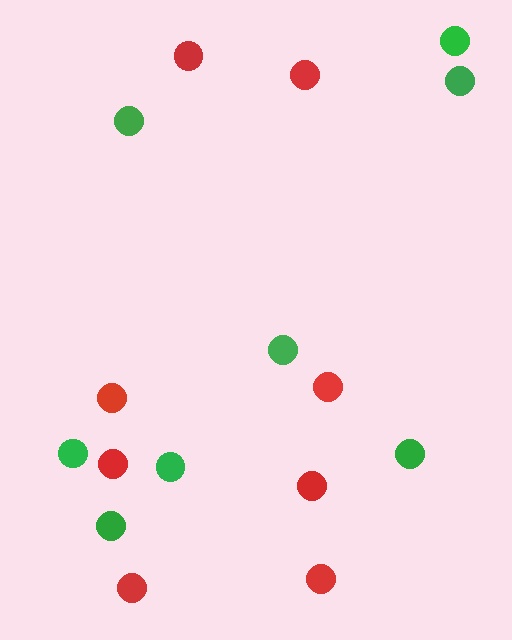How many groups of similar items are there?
There are 2 groups: one group of red circles (8) and one group of green circles (8).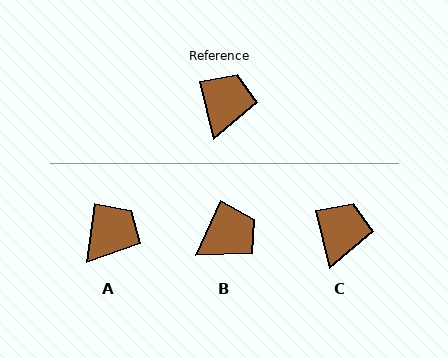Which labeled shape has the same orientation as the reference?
C.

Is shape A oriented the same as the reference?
No, it is off by about 21 degrees.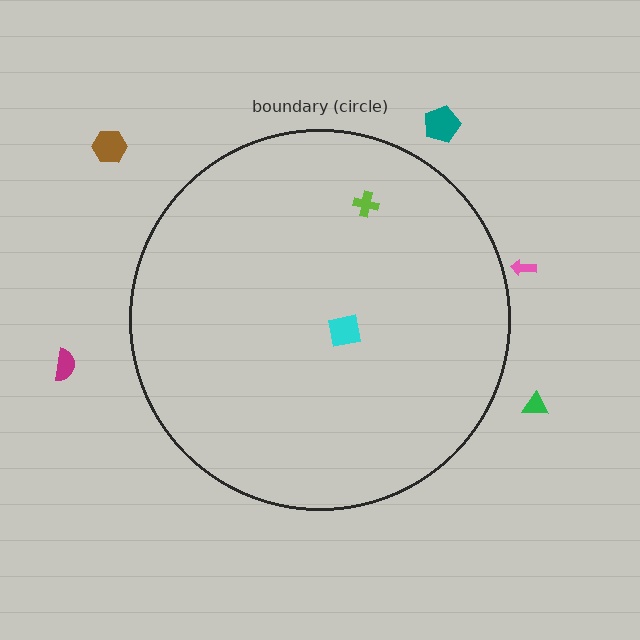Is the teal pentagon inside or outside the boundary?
Outside.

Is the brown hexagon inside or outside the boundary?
Outside.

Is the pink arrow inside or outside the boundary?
Outside.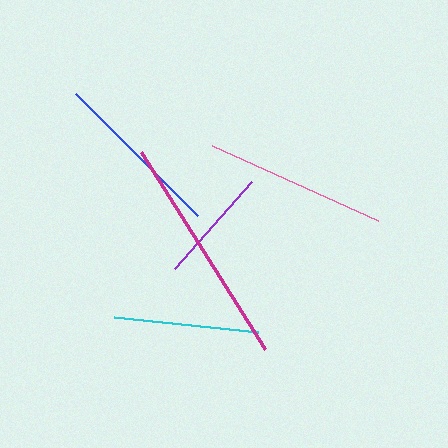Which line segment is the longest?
The magenta line is the longest at approximately 234 pixels.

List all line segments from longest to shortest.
From longest to shortest: magenta, pink, blue, cyan, purple.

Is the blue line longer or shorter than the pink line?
The pink line is longer than the blue line.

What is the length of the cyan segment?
The cyan segment is approximately 144 pixels long.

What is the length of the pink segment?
The pink segment is approximately 182 pixels long.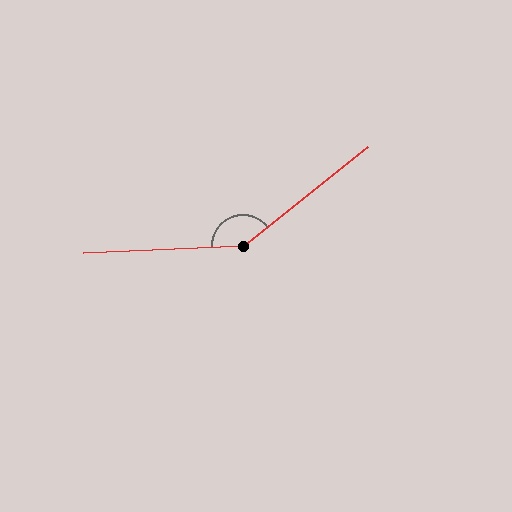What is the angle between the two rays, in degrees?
Approximately 144 degrees.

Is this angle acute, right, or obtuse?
It is obtuse.